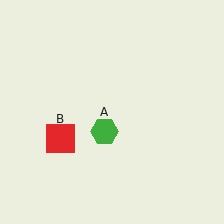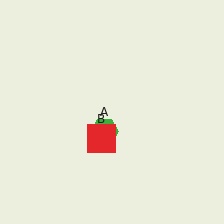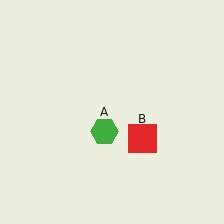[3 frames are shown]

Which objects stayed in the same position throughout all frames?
Green hexagon (object A) remained stationary.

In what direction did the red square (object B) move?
The red square (object B) moved right.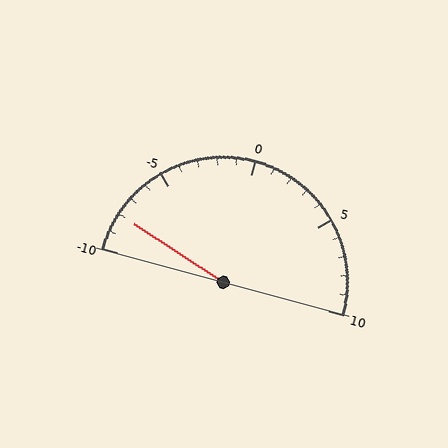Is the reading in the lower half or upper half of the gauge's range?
The reading is in the lower half of the range (-10 to 10).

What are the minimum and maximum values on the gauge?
The gauge ranges from -10 to 10.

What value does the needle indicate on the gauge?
The needle indicates approximately -8.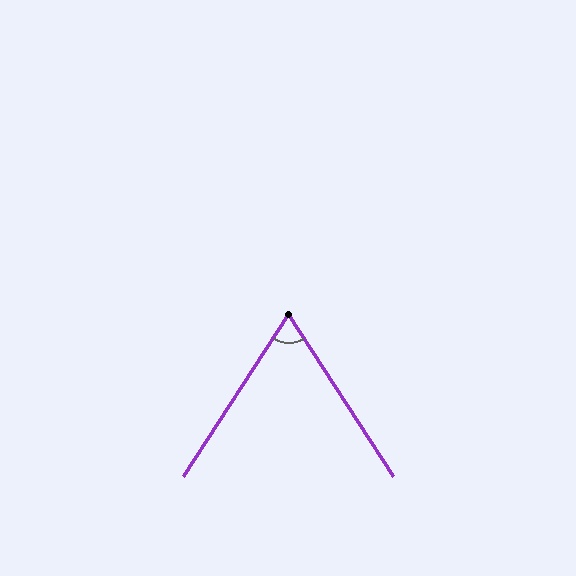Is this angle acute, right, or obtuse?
It is acute.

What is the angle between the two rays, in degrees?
Approximately 66 degrees.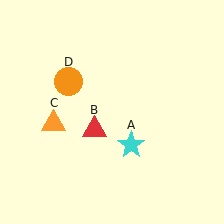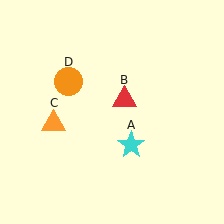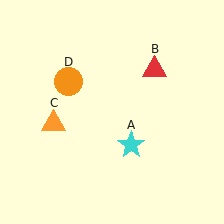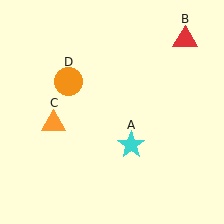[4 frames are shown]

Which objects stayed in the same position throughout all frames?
Cyan star (object A) and orange triangle (object C) and orange circle (object D) remained stationary.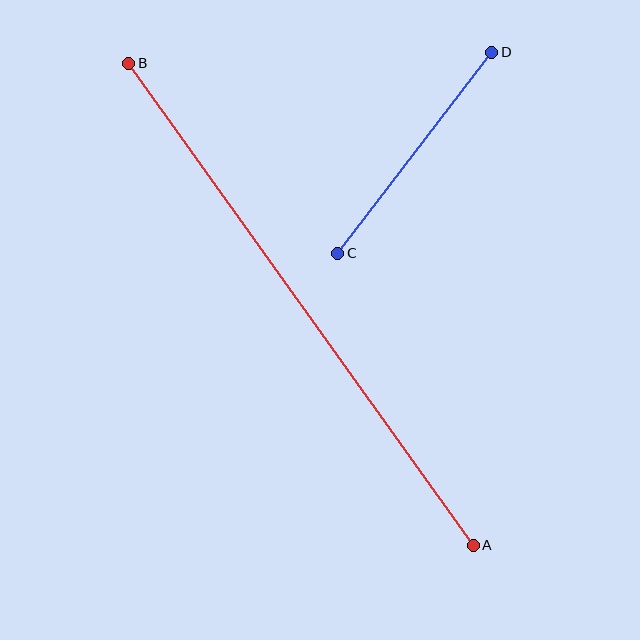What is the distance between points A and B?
The distance is approximately 593 pixels.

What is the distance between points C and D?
The distance is approximately 253 pixels.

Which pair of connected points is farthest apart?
Points A and B are farthest apart.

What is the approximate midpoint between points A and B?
The midpoint is at approximately (301, 304) pixels.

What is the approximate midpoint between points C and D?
The midpoint is at approximately (415, 153) pixels.